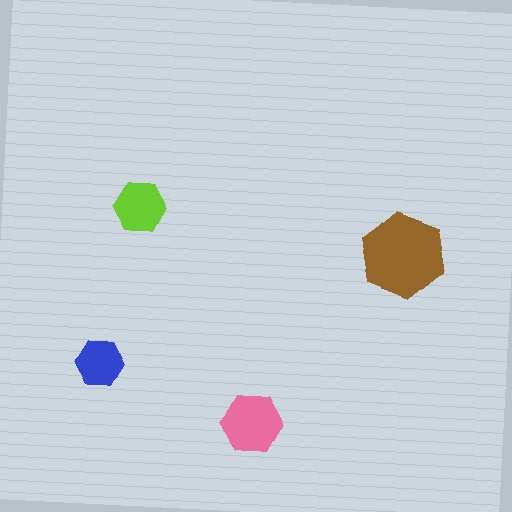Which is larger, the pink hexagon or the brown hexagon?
The brown one.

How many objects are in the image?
There are 4 objects in the image.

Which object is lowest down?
The pink hexagon is bottommost.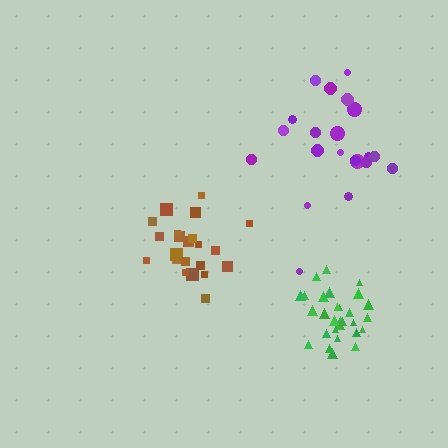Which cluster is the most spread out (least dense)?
Purple.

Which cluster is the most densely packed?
Green.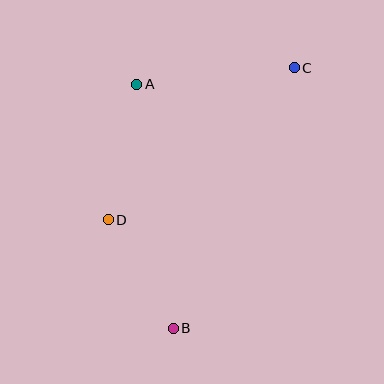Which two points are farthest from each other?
Points B and C are farthest from each other.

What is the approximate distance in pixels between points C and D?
The distance between C and D is approximately 240 pixels.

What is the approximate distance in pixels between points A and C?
The distance between A and C is approximately 158 pixels.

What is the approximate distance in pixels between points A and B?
The distance between A and B is approximately 247 pixels.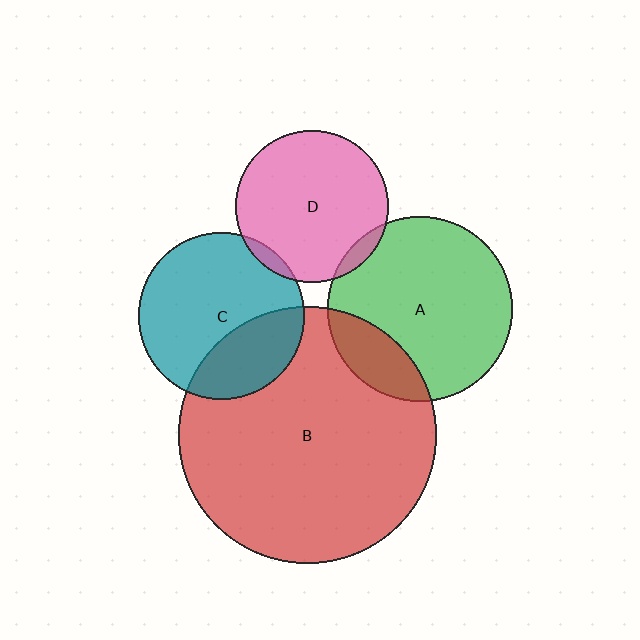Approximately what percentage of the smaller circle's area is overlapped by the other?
Approximately 20%.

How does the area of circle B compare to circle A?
Approximately 1.9 times.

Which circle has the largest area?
Circle B (red).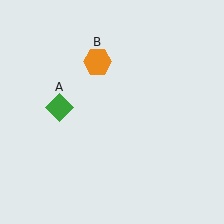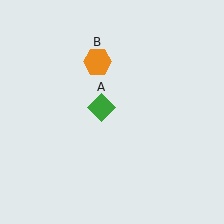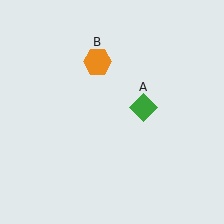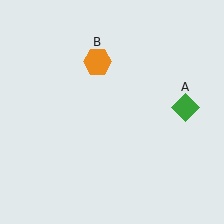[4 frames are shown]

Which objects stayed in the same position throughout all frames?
Orange hexagon (object B) remained stationary.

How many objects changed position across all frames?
1 object changed position: green diamond (object A).